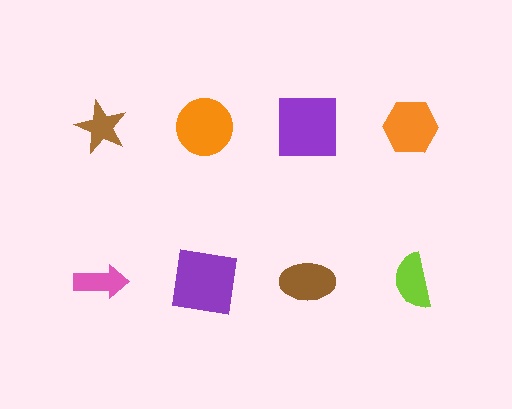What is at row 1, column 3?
A purple square.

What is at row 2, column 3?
A brown ellipse.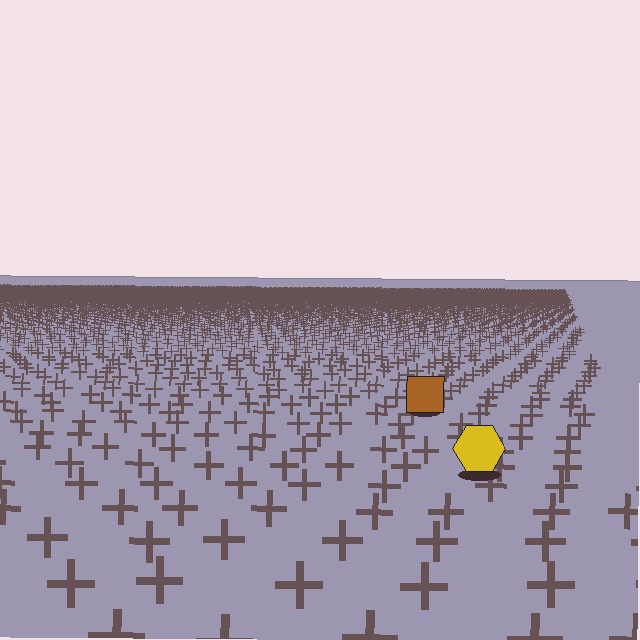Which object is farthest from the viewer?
The brown square is farthest from the viewer. It appears smaller and the ground texture around it is denser.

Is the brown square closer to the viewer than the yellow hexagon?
No. The yellow hexagon is closer — you can tell from the texture gradient: the ground texture is coarser near it.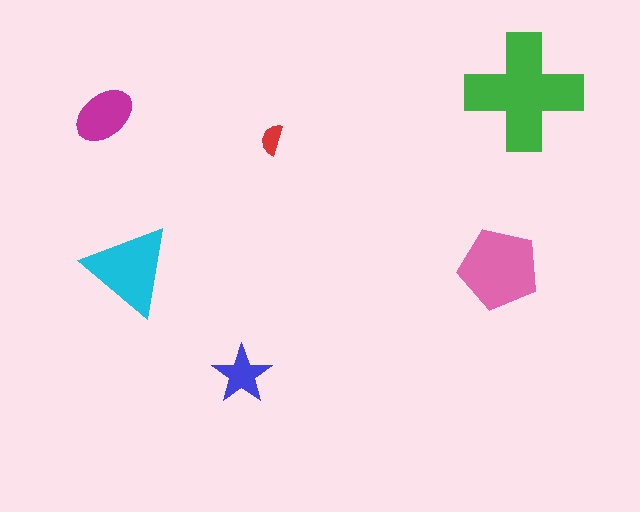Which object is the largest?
The green cross.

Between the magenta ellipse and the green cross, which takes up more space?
The green cross.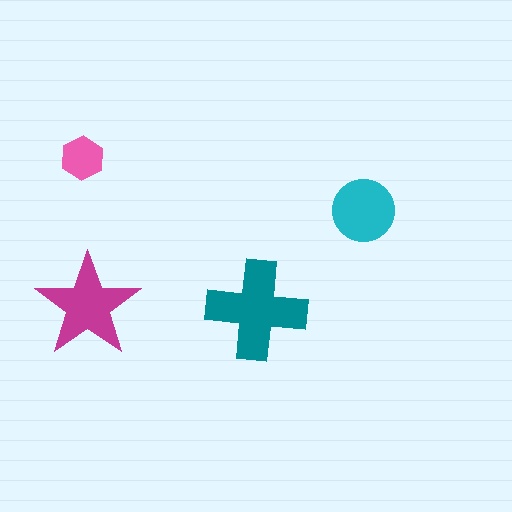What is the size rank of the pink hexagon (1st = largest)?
4th.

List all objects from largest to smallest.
The teal cross, the magenta star, the cyan circle, the pink hexagon.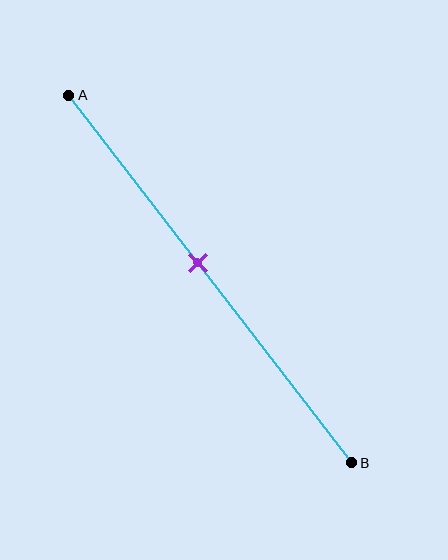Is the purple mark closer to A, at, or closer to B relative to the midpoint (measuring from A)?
The purple mark is closer to point A than the midpoint of segment AB.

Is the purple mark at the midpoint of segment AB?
No, the mark is at about 45% from A, not at the 50% midpoint.